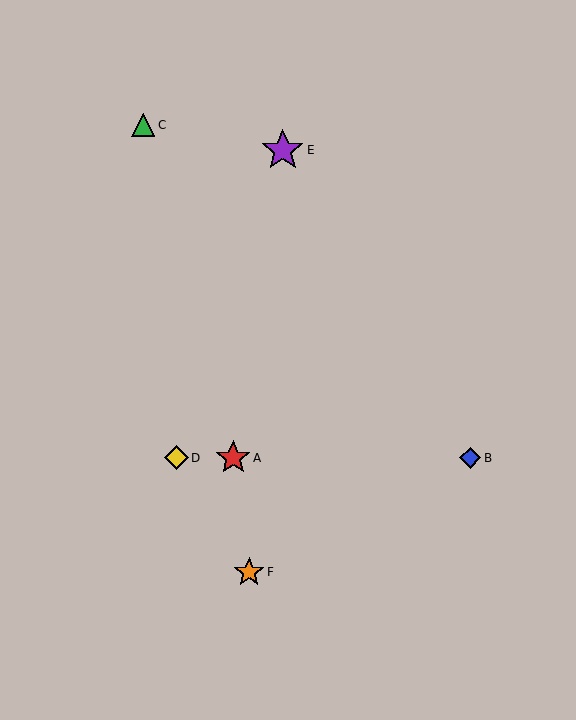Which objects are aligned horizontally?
Objects A, B, D are aligned horizontally.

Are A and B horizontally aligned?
Yes, both are at y≈458.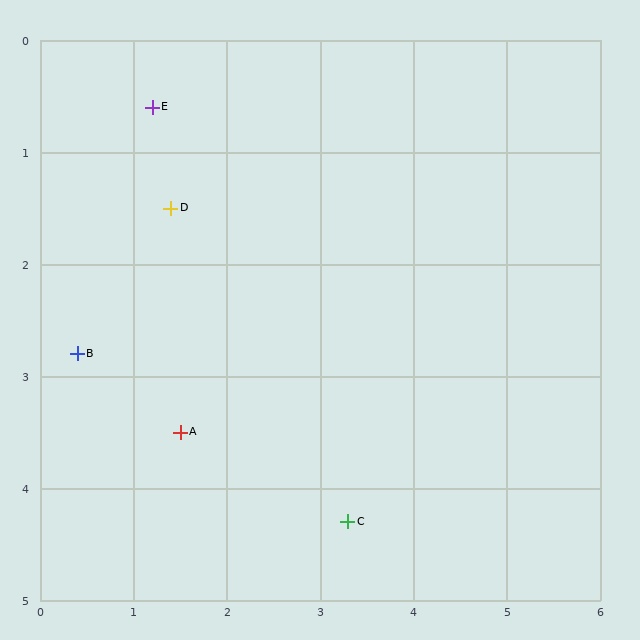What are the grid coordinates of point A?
Point A is at approximately (1.5, 3.5).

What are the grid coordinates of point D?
Point D is at approximately (1.4, 1.5).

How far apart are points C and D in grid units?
Points C and D are about 3.4 grid units apart.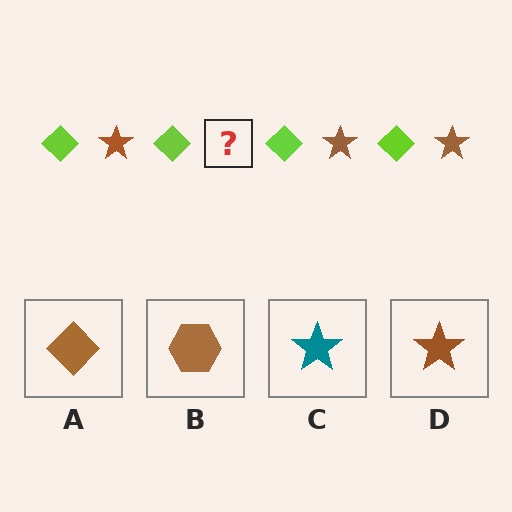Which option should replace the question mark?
Option D.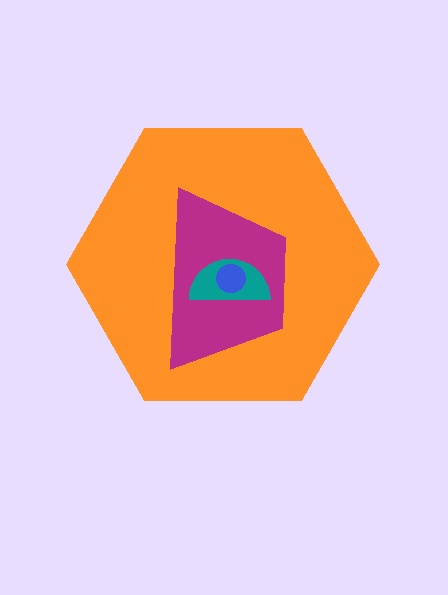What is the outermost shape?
The orange hexagon.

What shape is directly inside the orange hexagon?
The magenta trapezoid.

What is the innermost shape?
The blue circle.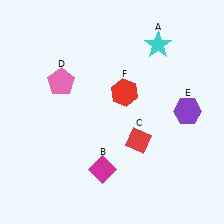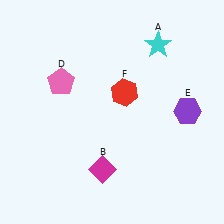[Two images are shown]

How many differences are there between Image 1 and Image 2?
There is 1 difference between the two images.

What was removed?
The red diamond (C) was removed in Image 2.